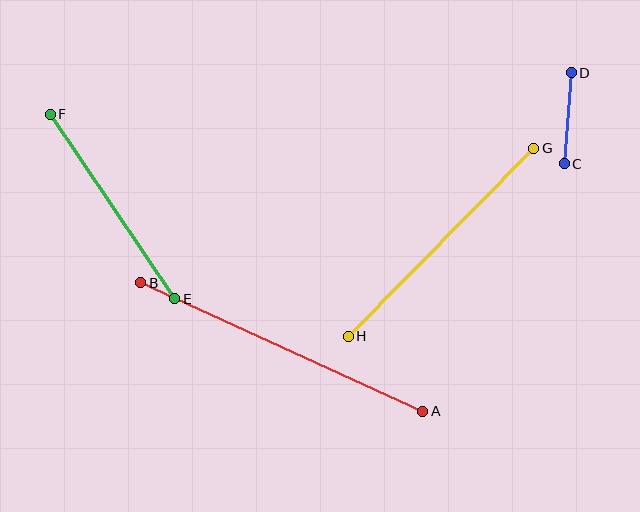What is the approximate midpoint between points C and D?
The midpoint is at approximately (568, 118) pixels.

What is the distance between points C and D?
The distance is approximately 91 pixels.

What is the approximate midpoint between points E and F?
The midpoint is at approximately (112, 207) pixels.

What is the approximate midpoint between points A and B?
The midpoint is at approximately (282, 347) pixels.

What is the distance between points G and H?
The distance is approximately 264 pixels.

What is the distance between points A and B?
The distance is approximately 310 pixels.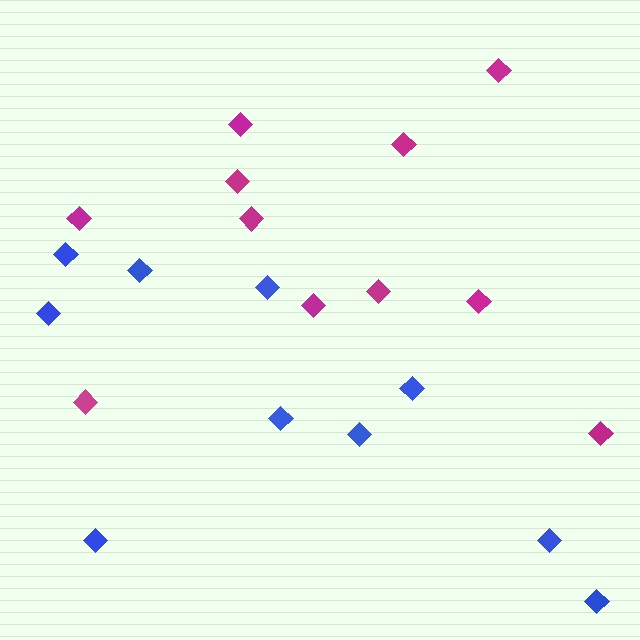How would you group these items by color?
There are 2 groups: one group of blue diamonds (10) and one group of magenta diamonds (11).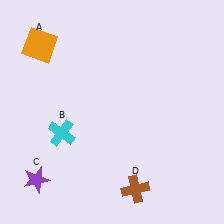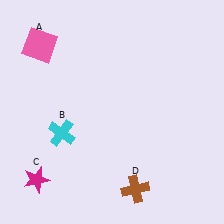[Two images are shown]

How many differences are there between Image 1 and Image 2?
There are 2 differences between the two images.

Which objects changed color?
A changed from orange to pink. C changed from purple to magenta.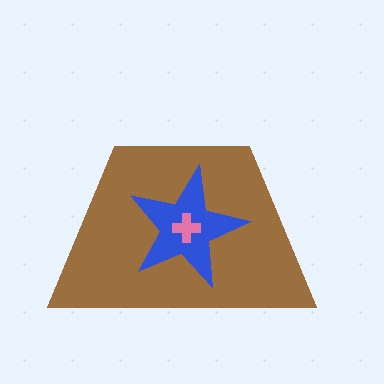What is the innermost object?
The pink cross.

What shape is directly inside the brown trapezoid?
The blue star.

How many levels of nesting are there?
3.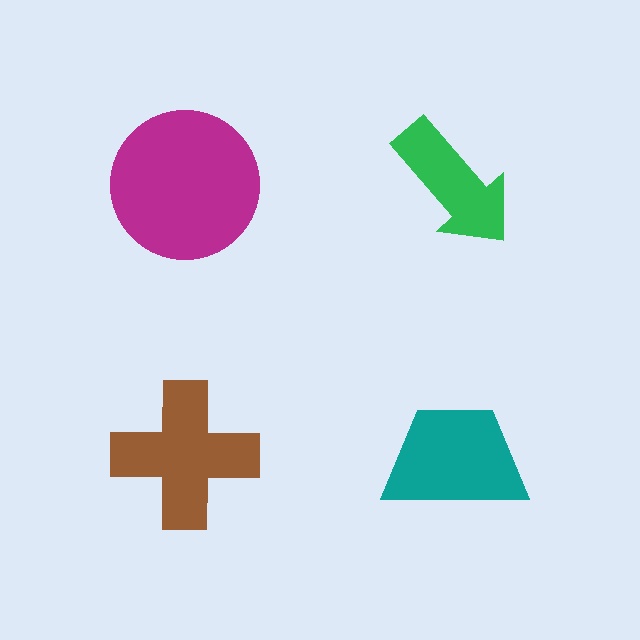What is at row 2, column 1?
A brown cross.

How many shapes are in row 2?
2 shapes.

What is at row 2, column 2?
A teal trapezoid.